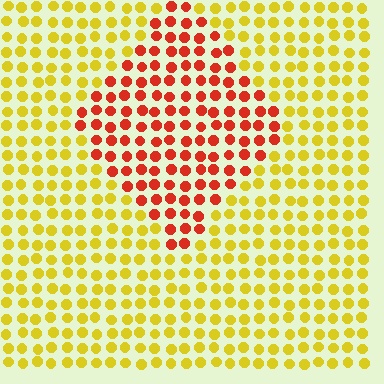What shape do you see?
I see a diamond.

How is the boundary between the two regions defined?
The boundary is defined purely by a slight shift in hue (about 51 degrees). Spacing, size, and orientation are identical on both sides.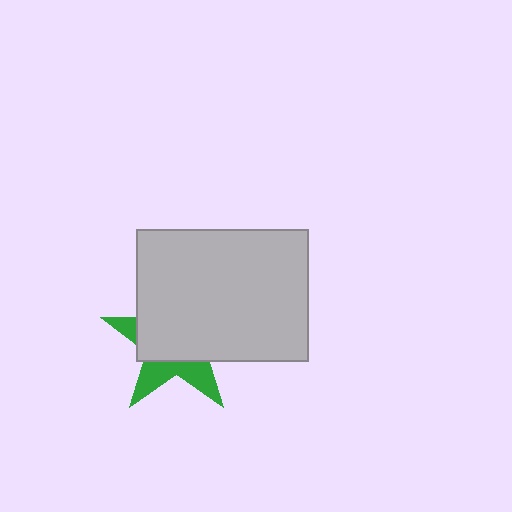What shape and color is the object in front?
The object in front is a light gray rectangle.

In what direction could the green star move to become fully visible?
The green star could move down. That would shift it out from behind the light gray rectangle entirely.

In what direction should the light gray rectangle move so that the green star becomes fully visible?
The light gray rectangle should move up. That is the shortest direction to clear the overlap and leave the green star fully visible.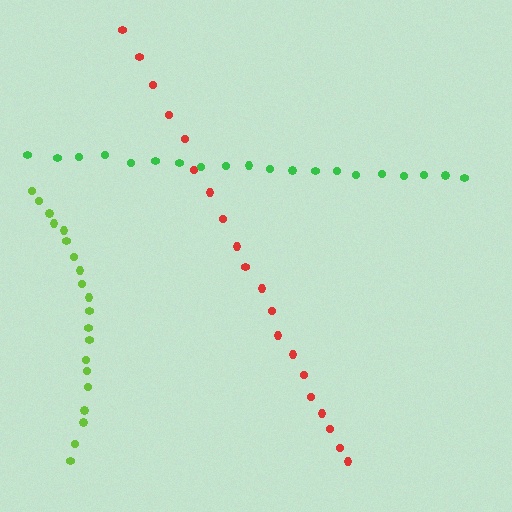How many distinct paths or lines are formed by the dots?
There are 3 distinct paths.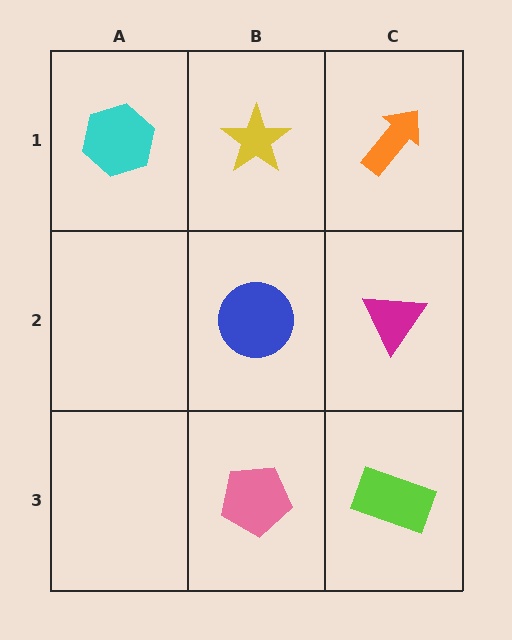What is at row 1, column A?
A cyan hexagon.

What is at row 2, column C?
A magenta triangle.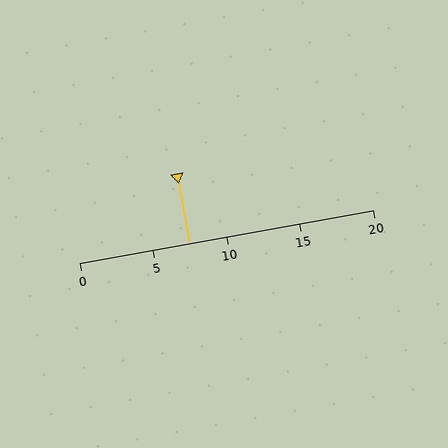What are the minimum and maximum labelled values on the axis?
The axis runs from 0 to 20.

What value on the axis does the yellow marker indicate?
The marker indicates approximately 7.5.